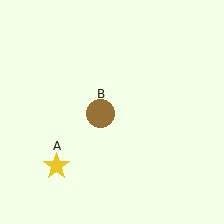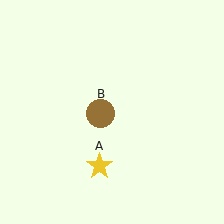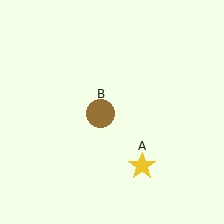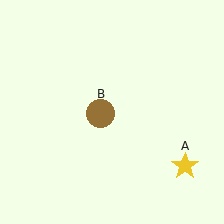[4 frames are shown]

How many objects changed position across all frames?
1 object changed position: yellow star (object A).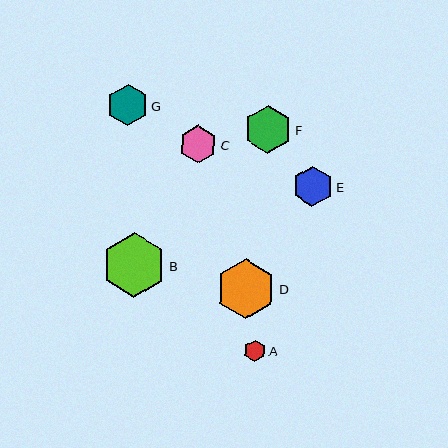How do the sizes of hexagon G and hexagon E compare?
Hexagon G and hexagon E are approximately the same size.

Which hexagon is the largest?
Hexagon B is the largest with a size of approximately 64 pixels.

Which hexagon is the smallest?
Hexagon A is the smallest with a size of approximately 21 pixels.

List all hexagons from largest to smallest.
From largest to smallest: B, D, F, G, E, C, A.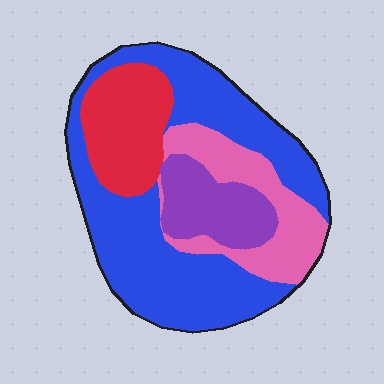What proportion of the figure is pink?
Pink takes up between a sixth and a third of the figure.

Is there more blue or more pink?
Blue.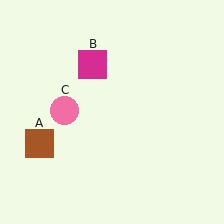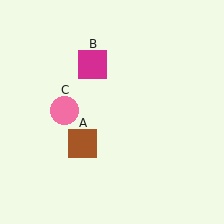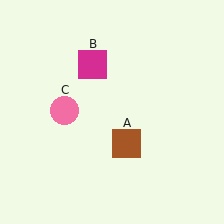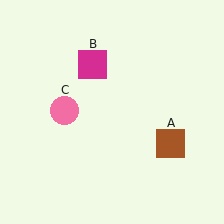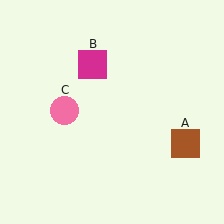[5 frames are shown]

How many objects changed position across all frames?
1 object changed position: brown square (object A).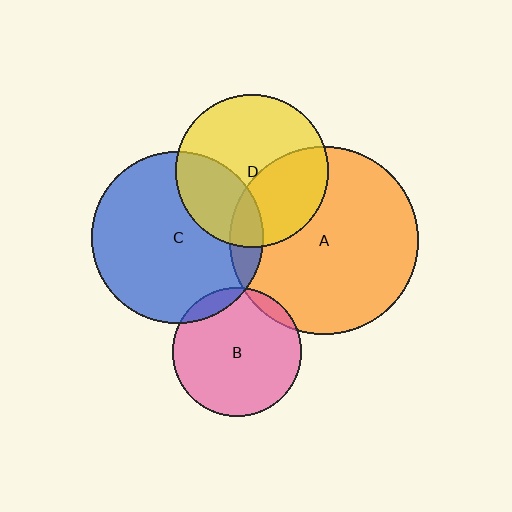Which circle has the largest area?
Circle A (orange).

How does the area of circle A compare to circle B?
Approximately 2.1 times.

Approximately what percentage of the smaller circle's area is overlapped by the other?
Approximately 5%.